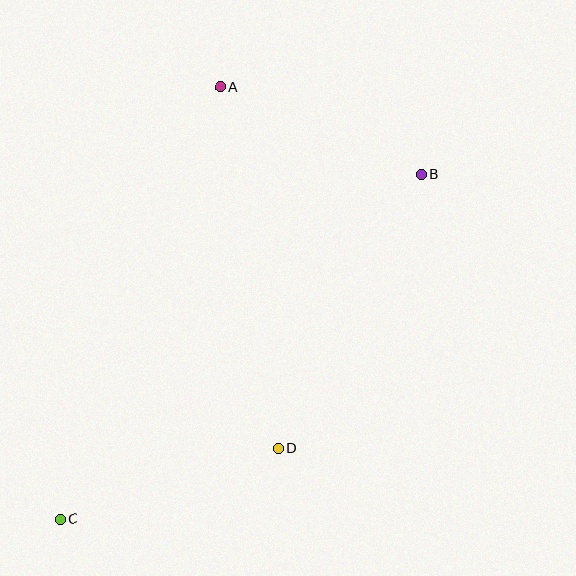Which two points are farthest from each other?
Points B and C are farthest from each other.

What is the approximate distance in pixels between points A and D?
The distance between A and D is approximately 366 pixels.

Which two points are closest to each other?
Points A and B are closest to each other.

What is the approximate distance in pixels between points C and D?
The distance between C and D is approximately 230 pixels.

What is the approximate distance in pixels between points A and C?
The distance between A and C is approximately 461 pixels.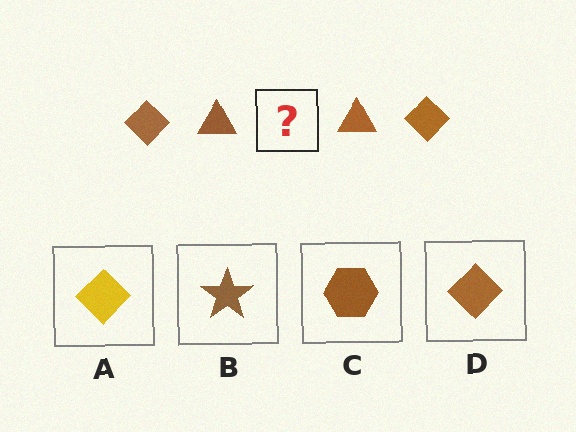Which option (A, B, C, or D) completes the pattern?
D.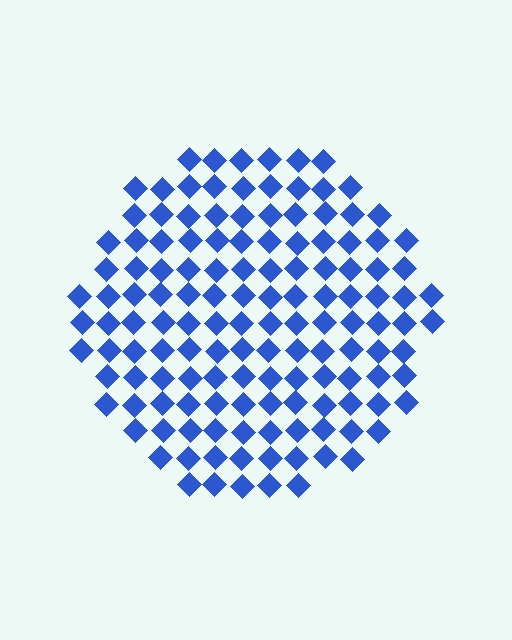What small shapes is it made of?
It is made of small diamonds.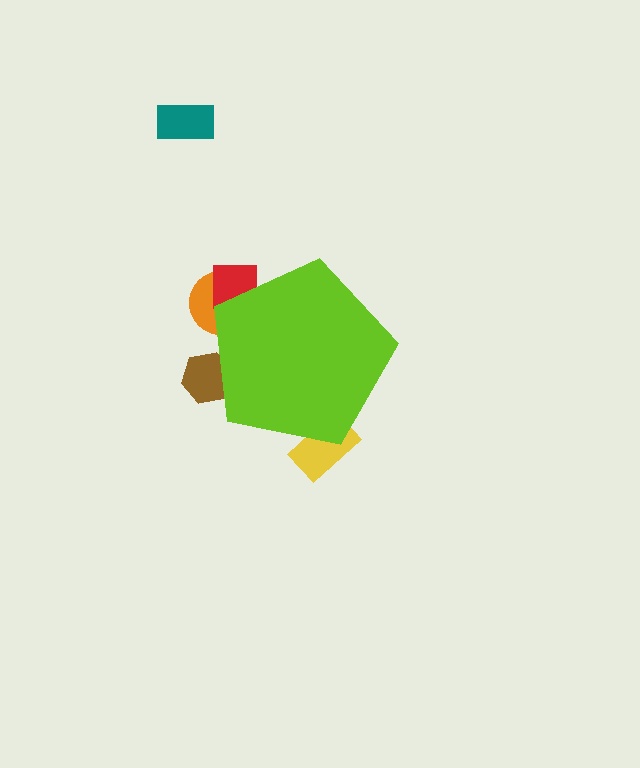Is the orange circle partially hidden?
Yes, the orange circle is partially hidden behind the lime pentagon.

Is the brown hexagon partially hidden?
Yes, the brown hexagon is partially hidden behind the lime pentagon.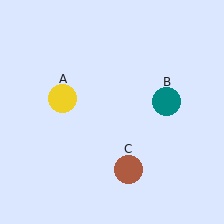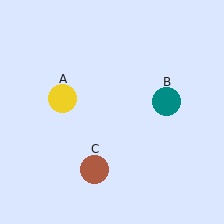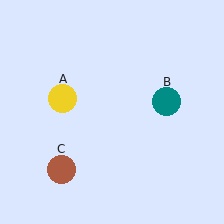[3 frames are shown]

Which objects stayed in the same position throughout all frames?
Yellow circle (object A) and teal circle (object B) remained stationary.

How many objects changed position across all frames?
1 object changed position: brown circle (object C).